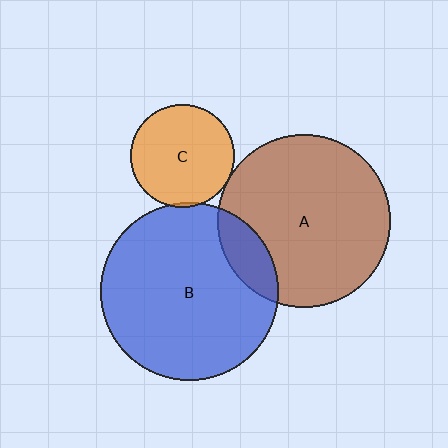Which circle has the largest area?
Circle B (blue).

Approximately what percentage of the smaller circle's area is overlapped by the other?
Approximately 15%.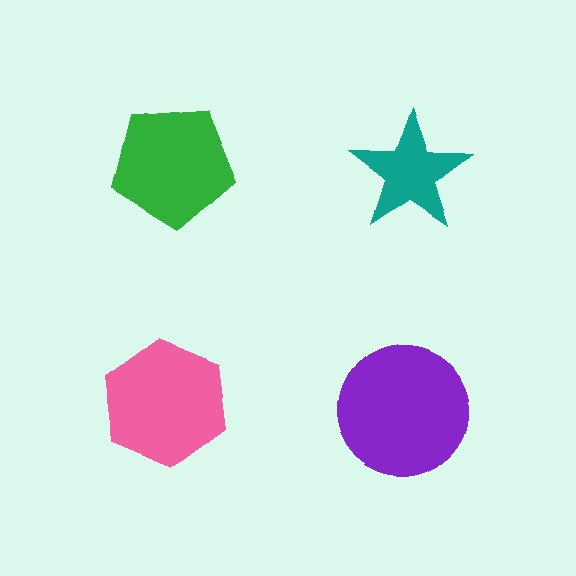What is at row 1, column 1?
A green pentagon.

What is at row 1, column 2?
A teal star.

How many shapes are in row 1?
2 shapes.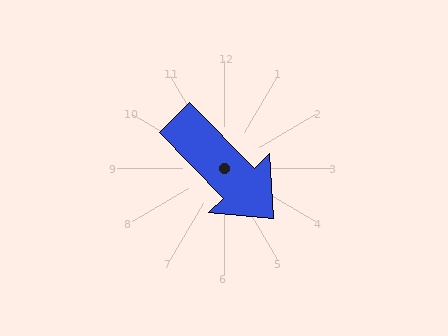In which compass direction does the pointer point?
Southeast.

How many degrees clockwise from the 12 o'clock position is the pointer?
Approximately 136 degrees.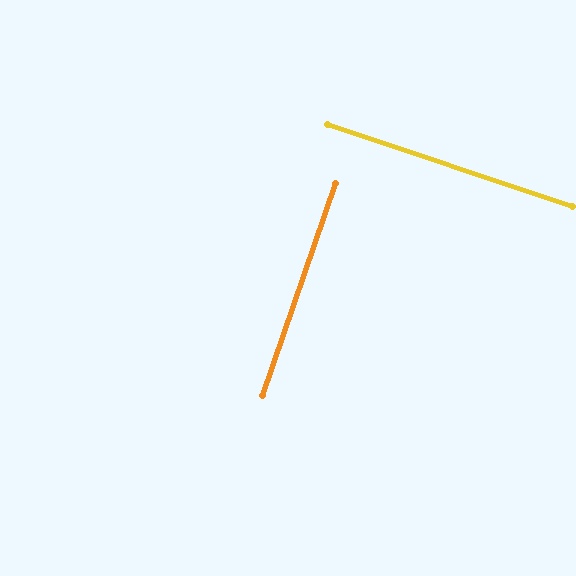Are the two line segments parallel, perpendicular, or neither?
Perpendicular — they meet at approximately 90°.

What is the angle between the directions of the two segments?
Approximately 90 degrees.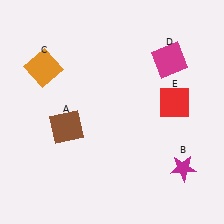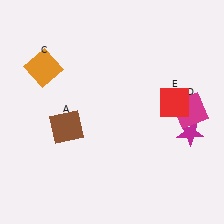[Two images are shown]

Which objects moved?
The objects that moved are: the magenta star (B), the magenta square (D).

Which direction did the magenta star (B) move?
The magenta star (B) moved up.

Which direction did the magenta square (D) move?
The magenta square (D) moved down.